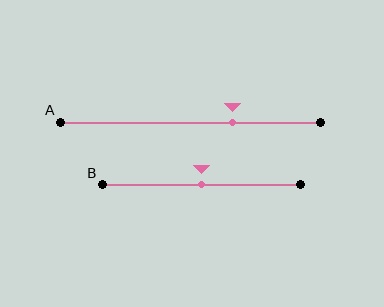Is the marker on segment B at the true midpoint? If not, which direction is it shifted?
Yes, the marker on segment B is at the true midpoint.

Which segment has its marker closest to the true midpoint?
Segment B has its marker closest to the true midpoint.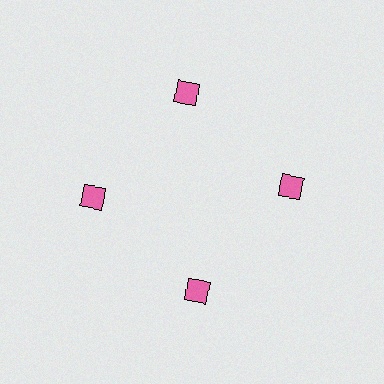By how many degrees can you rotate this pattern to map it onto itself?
The pattern maps onto itself every 90 degrees of rotation.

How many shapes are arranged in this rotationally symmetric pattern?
There are 4 shapes, arranged in 4 groups of 1.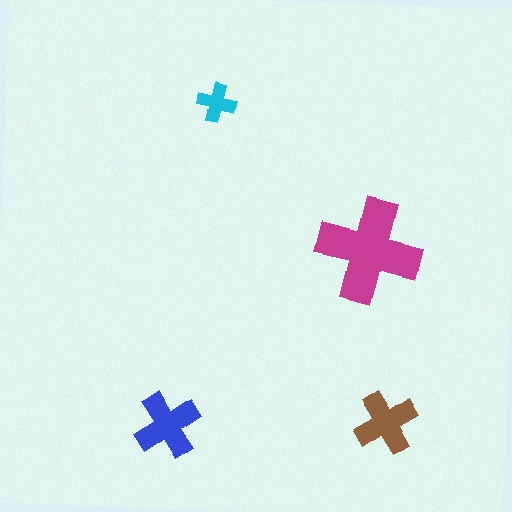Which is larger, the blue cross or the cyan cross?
The blue one.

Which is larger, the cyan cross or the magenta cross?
The magenta one.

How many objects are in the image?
There are 4 objects in the image.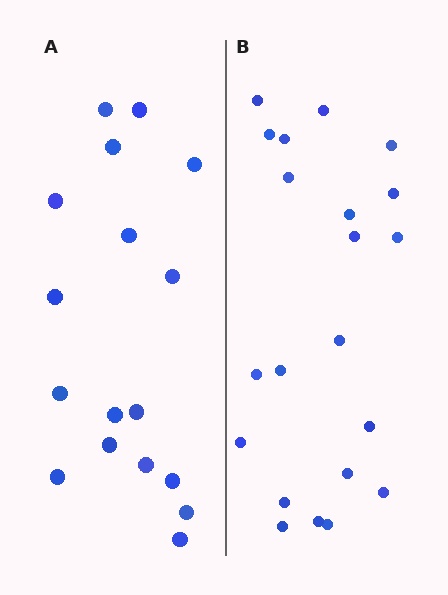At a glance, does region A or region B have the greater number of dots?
Region B (the right region) has more dots.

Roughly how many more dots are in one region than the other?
Region B has about 4 more dots than region A.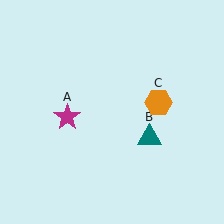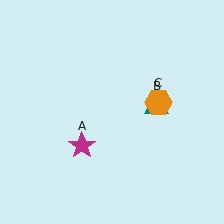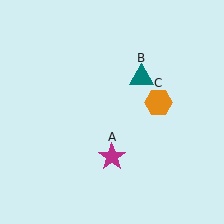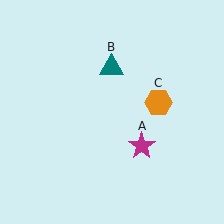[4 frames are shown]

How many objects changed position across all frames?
2 objects changed position: magenta star (object A), teal triangle (object B).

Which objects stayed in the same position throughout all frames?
Orange hexagon (object C) remained stationary.